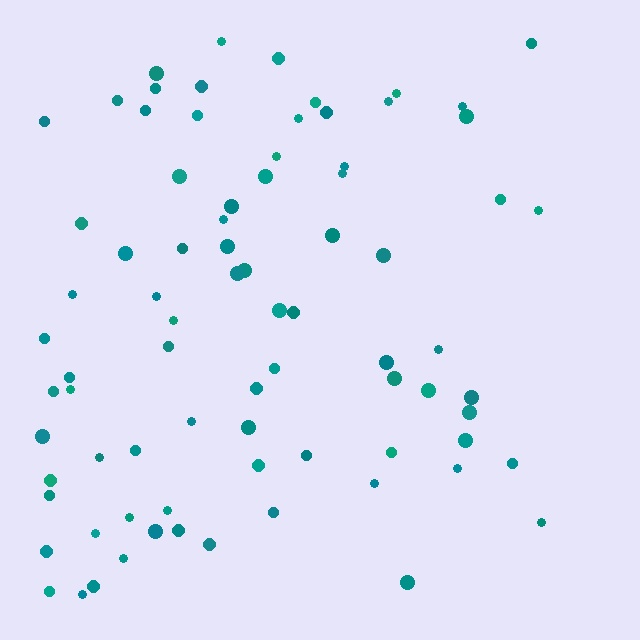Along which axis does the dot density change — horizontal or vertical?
Horizontal.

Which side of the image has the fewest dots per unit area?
The right.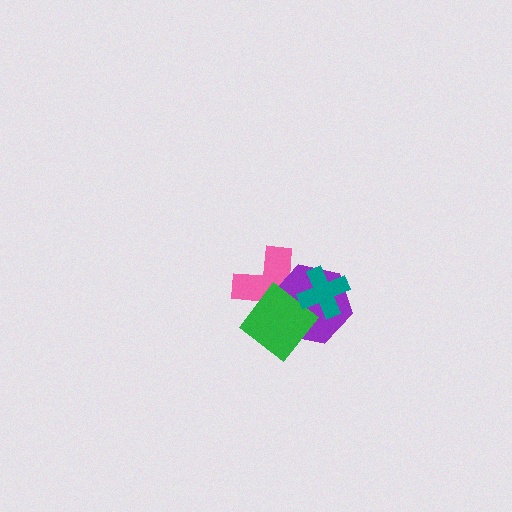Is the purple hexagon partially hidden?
Yes, it is partially covered by another shape.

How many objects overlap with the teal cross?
2 objects overlap with the teal cross.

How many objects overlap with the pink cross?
3 objects overlap with the pink cross.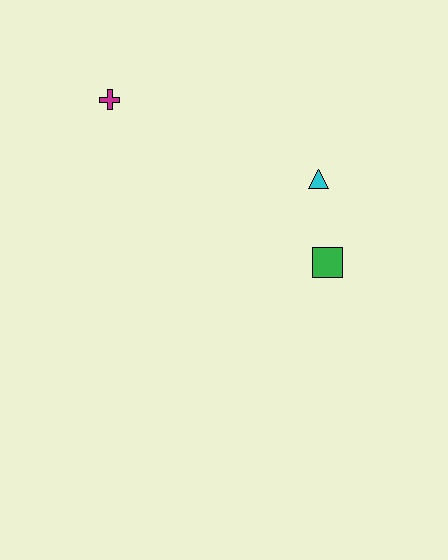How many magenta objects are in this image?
There is 1 magenta object.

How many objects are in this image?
There are 3 objects.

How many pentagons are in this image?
There are no pentagons.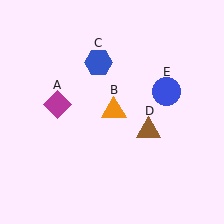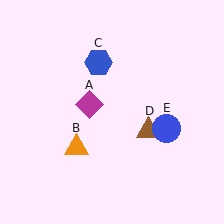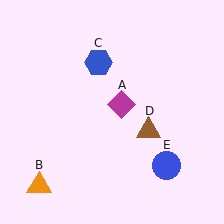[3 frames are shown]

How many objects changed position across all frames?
3 objects changed position: magenta diamond (object A), orange triangle (object B), blue circle (object E).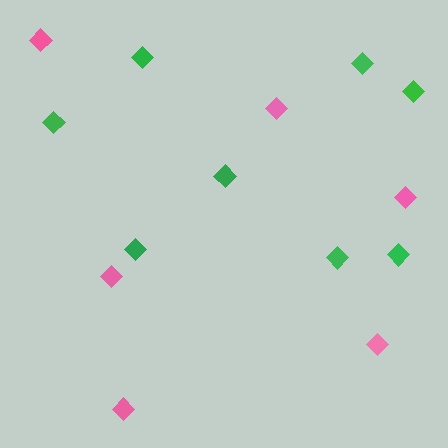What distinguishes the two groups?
There are 2 groups: one group of green diamonds (8) and one group of pink diamonds (6).